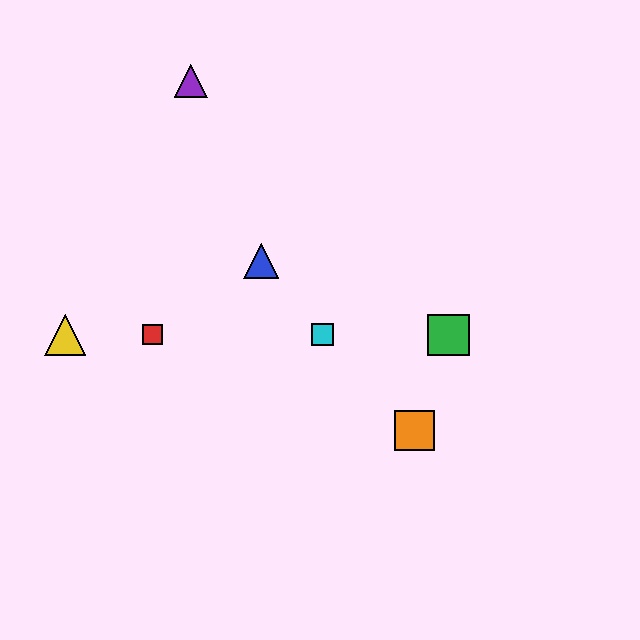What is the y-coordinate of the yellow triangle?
The yellow triangle is at y≈335.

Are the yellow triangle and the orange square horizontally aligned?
No, the yellow triangle is at y≈335 and the orange square is at y≈431.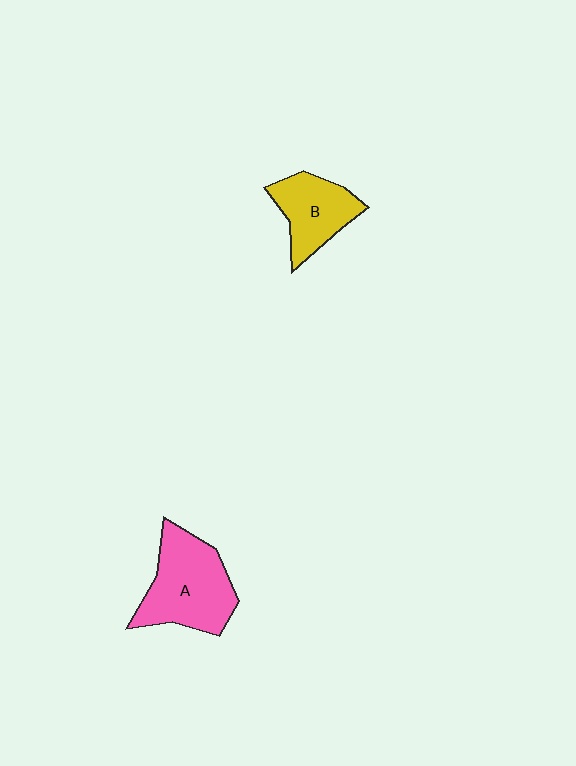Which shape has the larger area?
Shape A (pink).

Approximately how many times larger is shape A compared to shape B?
Approximately 1.5 times.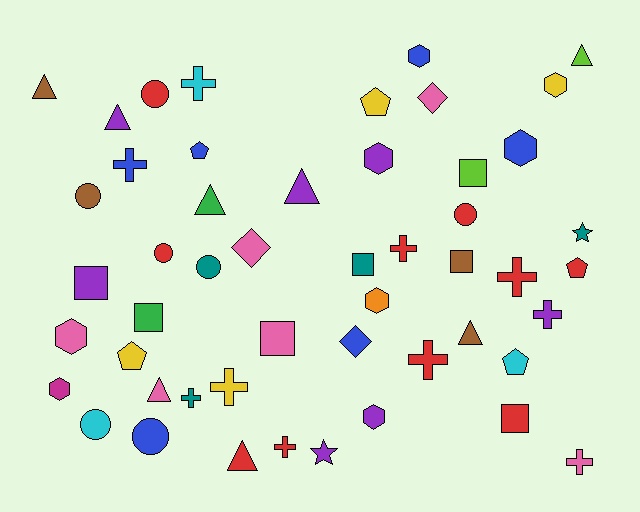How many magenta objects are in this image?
There is 1 magenta object.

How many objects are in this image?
There are 50 objects.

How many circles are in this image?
There are 7 circles.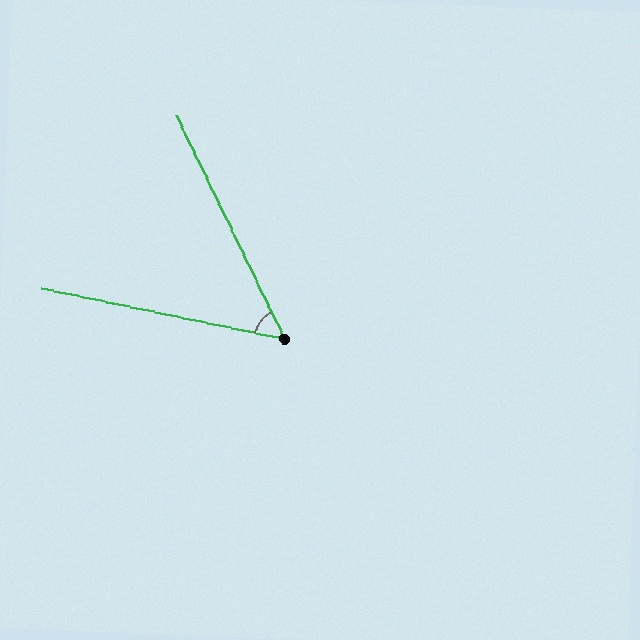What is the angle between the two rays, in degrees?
Approximately 52 degrees.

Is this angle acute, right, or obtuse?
It is acute.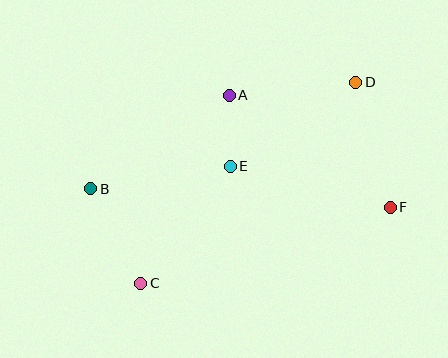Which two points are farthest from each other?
Points B and F are farthest from each other.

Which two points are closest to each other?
Points A and E are closest to each other.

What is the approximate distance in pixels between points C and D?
The distance between C and D is approximately 294 pixels.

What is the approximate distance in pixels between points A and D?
The distance between A and D is approximately 127 pixels.